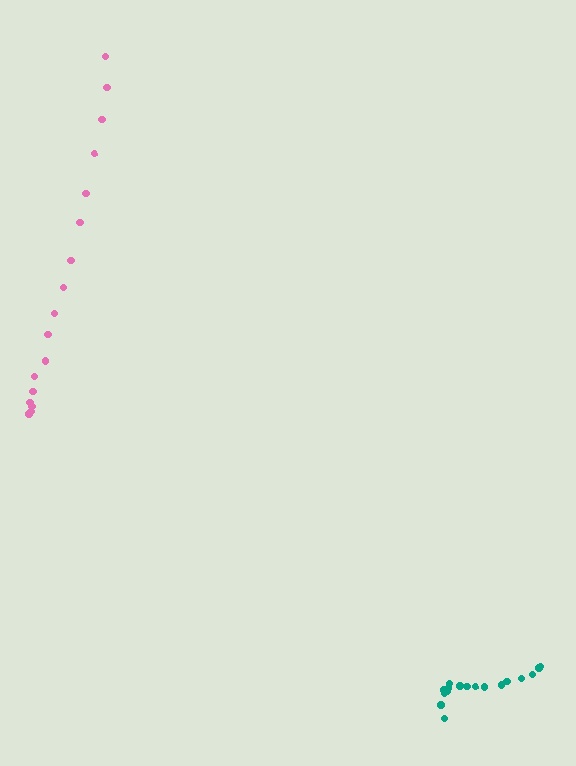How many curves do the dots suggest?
There are 2 distinct paths.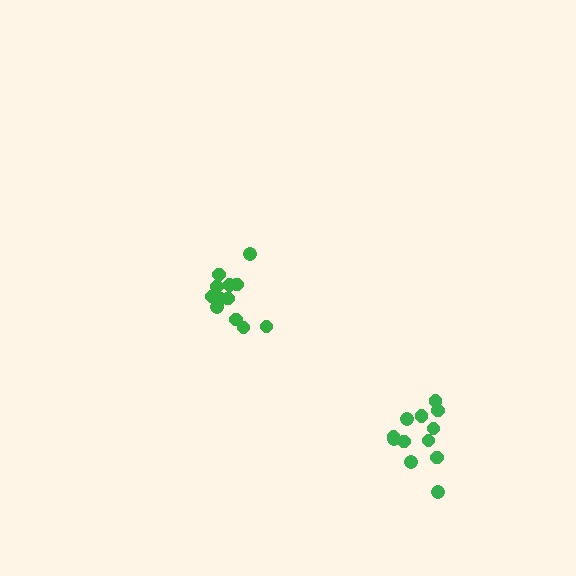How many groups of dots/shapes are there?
There are 2 groups.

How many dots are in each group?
Group 1: 12 dots, Group 2: 12 dots (24 total).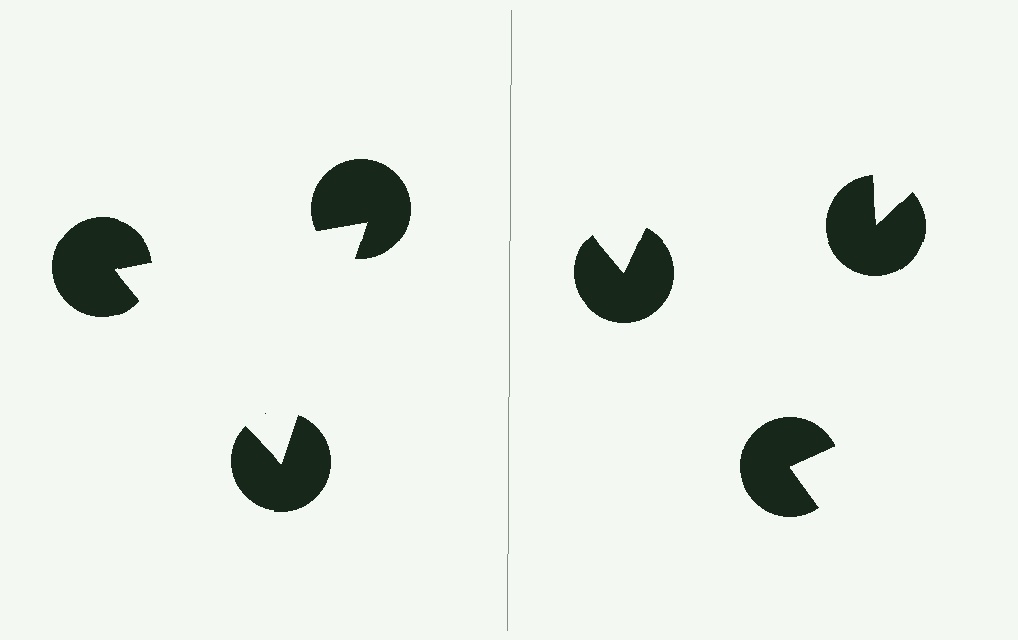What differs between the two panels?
The pac-man discs are positioned identically on both sides; only the wedge orientations differ. On the left they align to a triangle; on the right they are misaligned.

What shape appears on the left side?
An illusory triangle.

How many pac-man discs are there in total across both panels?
6 — 3 on each side.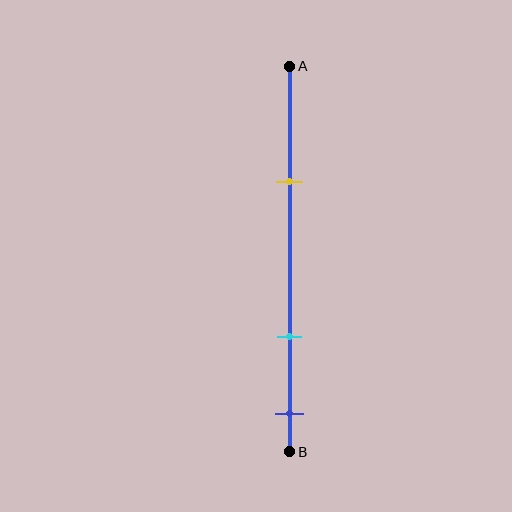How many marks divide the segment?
There are 3 marks dividing the segment.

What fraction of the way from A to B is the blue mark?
The blue mark is approximately 90% (0.9) of the way from A to B.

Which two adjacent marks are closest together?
The cyan and blue marks are the closest adjacent pair.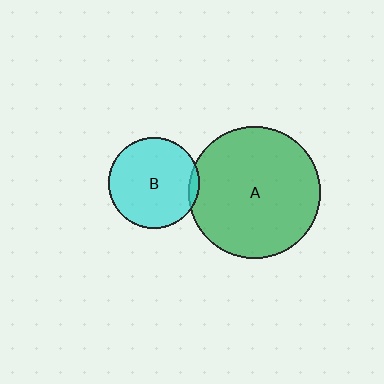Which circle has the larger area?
Circle A (green).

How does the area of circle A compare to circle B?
Approximately 2.1 times.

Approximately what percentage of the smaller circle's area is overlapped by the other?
Approximately 5%.